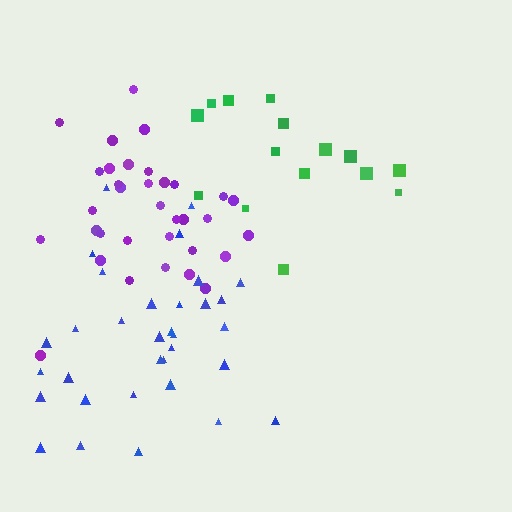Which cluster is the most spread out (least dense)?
Green.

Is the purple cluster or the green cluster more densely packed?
Purple.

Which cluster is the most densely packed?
Purple.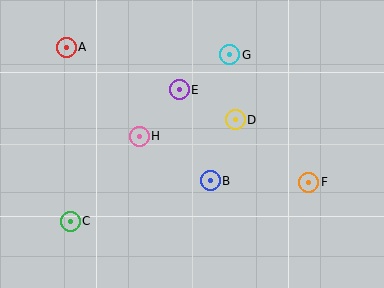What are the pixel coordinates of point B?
Point B is at (210, 181).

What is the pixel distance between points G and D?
The distance between G and D is 65 pixels.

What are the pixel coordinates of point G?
Point G is at (230, 55).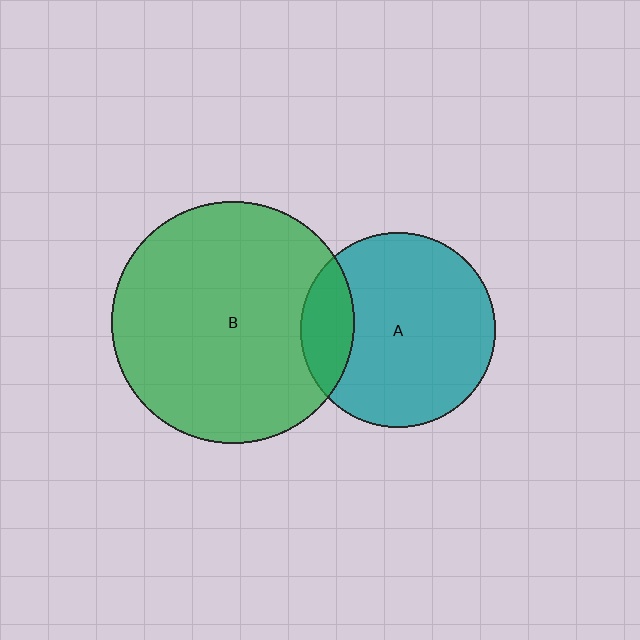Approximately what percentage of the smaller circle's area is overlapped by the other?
Approximately 20%.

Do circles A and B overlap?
Yes.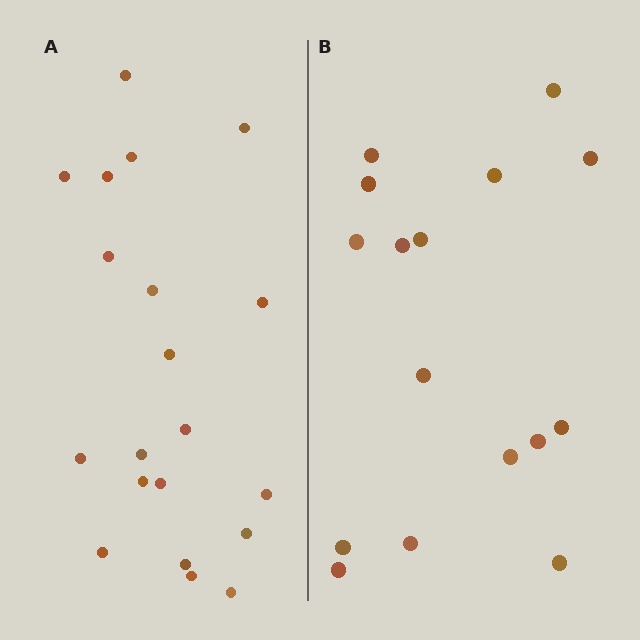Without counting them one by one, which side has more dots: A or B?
Region A (the left region) has more dots.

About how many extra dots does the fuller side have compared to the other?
Region A has about 4 more dots than region B.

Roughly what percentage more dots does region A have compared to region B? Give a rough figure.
About 25% more.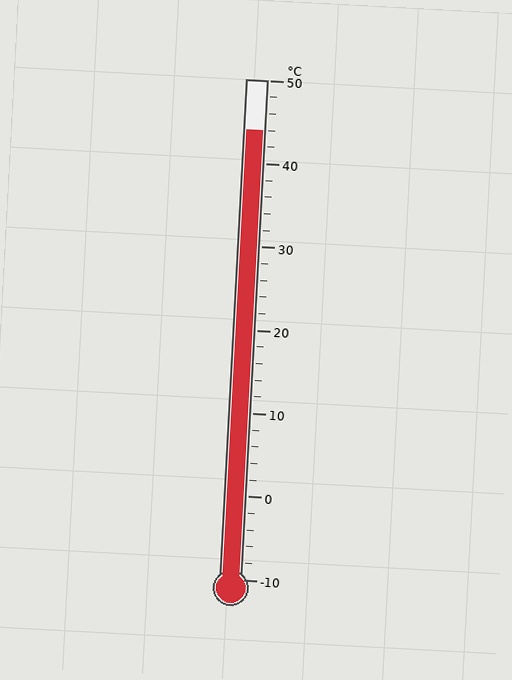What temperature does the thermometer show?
The thermometer shows approximately 44°C.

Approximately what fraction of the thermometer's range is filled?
The thermometer is filled to approximately 90% of its range.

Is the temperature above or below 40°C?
The temperature is above 40°C.